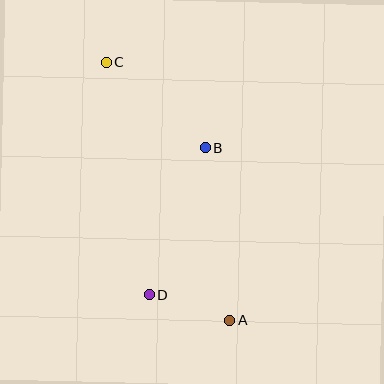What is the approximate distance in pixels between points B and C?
The distance between B and C is approximately 131 pixels.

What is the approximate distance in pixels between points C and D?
The distance between C and D is approximately 237 pixels.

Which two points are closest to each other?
Points A and D are closest to each other.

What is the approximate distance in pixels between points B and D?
The distance between B and D is approximately 158 pixels.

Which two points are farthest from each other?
Points A and C are farthest from each other.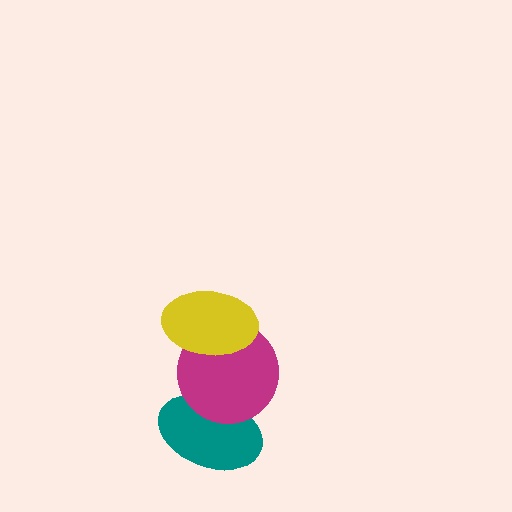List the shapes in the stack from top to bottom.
From top to bottom: the yellow ellipse, the magenta circle, the teal ellipse.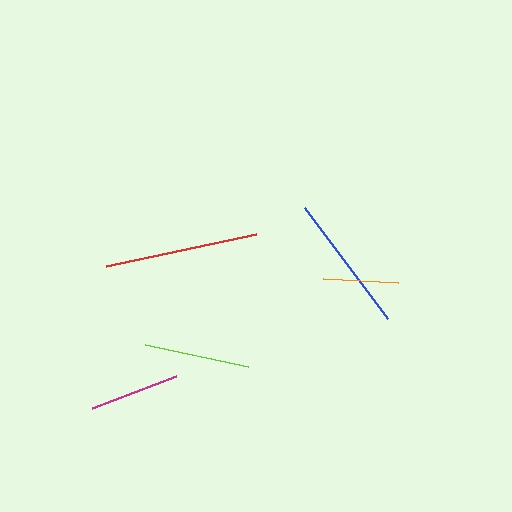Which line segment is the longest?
The red line is the longest at approximately 153 pixels.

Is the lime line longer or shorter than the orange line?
The lime line is longer than the orange line.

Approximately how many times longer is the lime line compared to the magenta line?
The lime line is approximately 1.2 times the length of the magenta line.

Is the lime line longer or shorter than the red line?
The red line is longer than the lime line.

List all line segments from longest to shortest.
From longest to shortest: red, blue, lime, magenta, orange.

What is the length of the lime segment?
The lime segment is approximately 106 pixels long.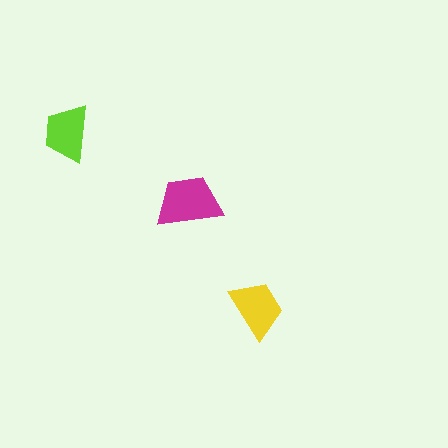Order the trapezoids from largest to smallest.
the magenta one, the yellow one, the lime one.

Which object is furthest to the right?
The yellow trapezoid is rightmost.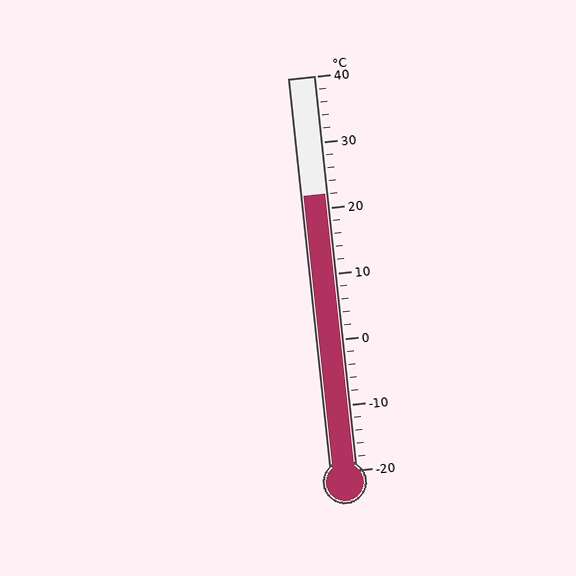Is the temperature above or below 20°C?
The temperature is above 20°C.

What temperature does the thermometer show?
The thermometer shows approximately 22°C.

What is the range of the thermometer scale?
The thermometer scale ranges from -20°C to 40°C.